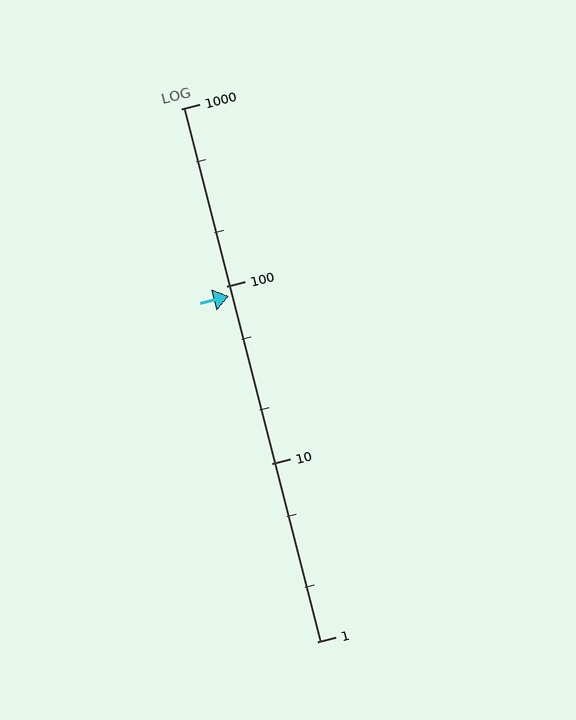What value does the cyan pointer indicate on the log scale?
The pointer indicates approximately 88.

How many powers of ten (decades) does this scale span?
The scale spans 3 decades, from 1 to 1000.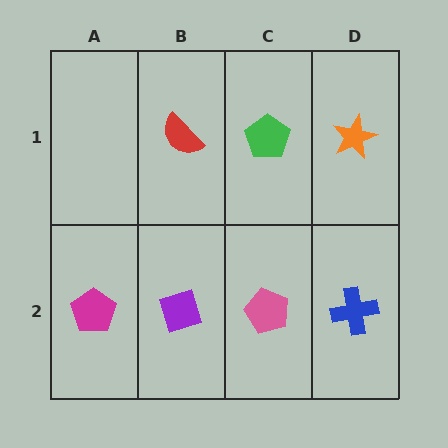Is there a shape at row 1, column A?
No, that cell is empty.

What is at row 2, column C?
A pink pentagon.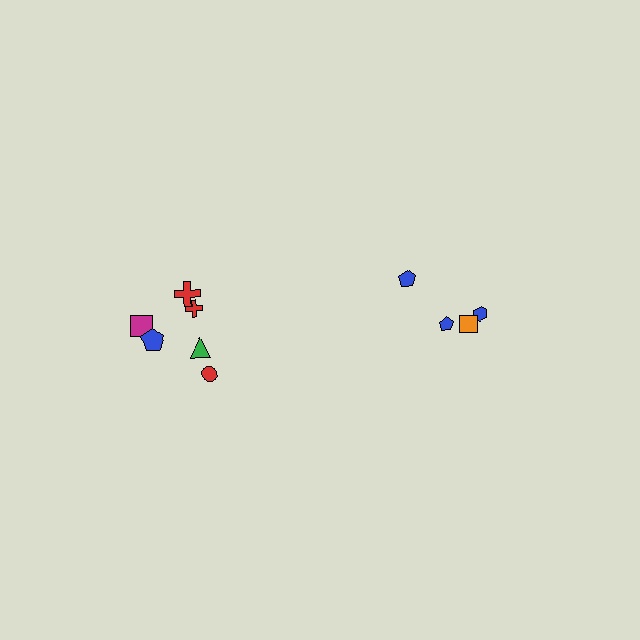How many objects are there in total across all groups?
There are 10 objects.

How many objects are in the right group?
There are 4 objects.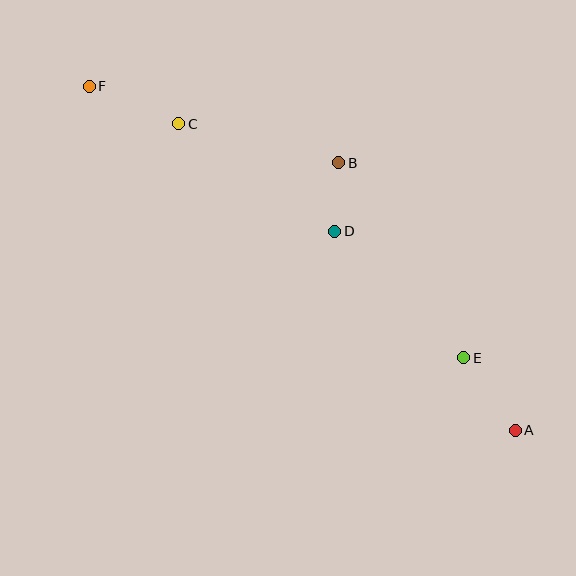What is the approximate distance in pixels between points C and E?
The distance between C and E is approximately 369 pixels.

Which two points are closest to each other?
Points B and D are closest to each other.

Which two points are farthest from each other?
Points A and F are farthest from each other.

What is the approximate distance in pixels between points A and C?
The distance between A and C is approximately 455 pixels.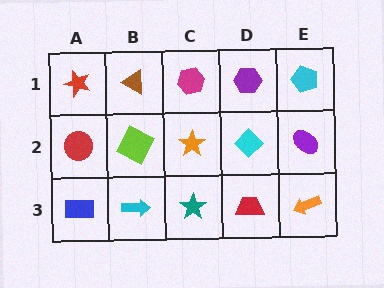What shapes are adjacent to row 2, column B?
A brown triangle (row 1, column B), a cyan arrow (row 3, column B), a red circle (row 2, column A), an orange star (row 2, column C).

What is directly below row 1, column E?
A purple ellipse.